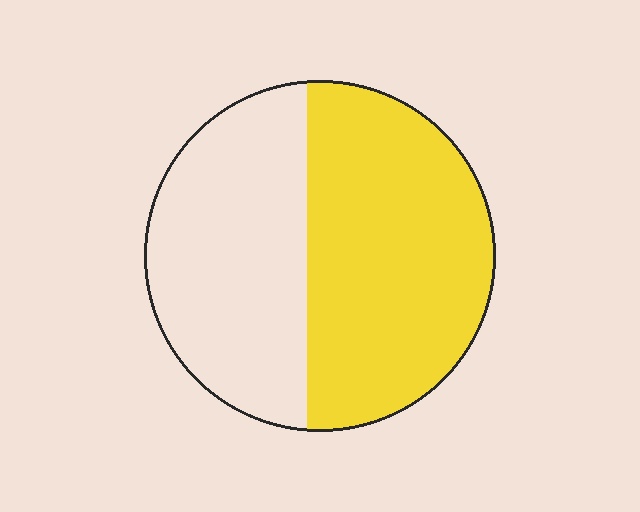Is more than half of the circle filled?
Yes.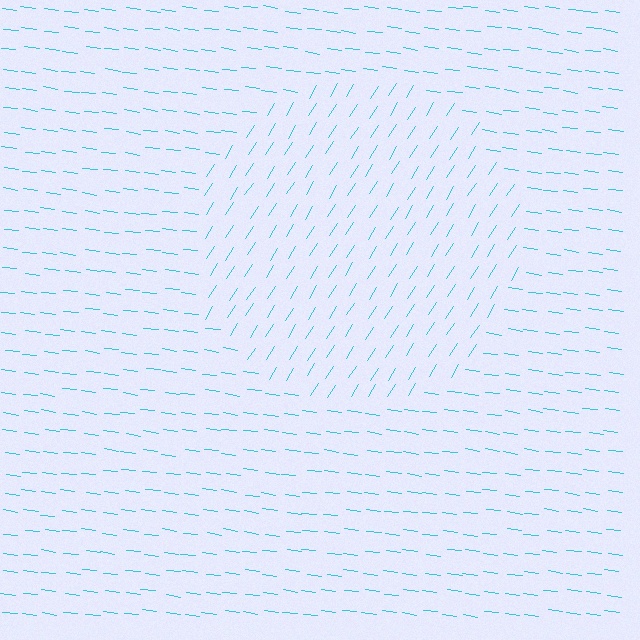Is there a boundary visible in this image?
Yes, there is a texture boundary formed by a change in line orientation.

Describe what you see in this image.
The image is filled with small cyan line segments. A circle region in the image has lines oriented differently from the surrounding lines, creating a visible texture boundary.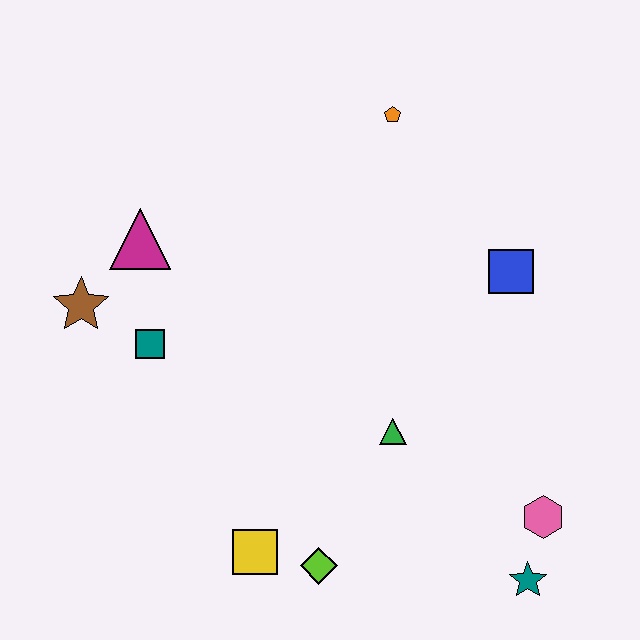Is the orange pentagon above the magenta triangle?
Yes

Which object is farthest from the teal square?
The teal star is farthest from the teal square.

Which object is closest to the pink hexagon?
The teal star is closest to the pink hexagon.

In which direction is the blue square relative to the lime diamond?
The blue square is above the lime diamond.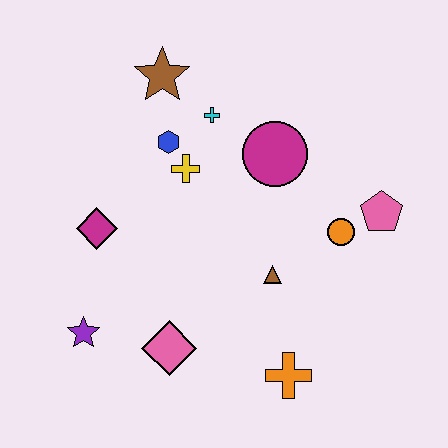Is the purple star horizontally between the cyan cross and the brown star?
No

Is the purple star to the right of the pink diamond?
No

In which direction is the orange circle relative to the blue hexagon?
The orange circle is to the right of the blue hexagon.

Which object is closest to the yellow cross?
The blue hexagon is closest to the yellow cross.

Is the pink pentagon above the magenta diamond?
Yes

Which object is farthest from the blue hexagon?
The orange cross is farthest from the blue hexagon.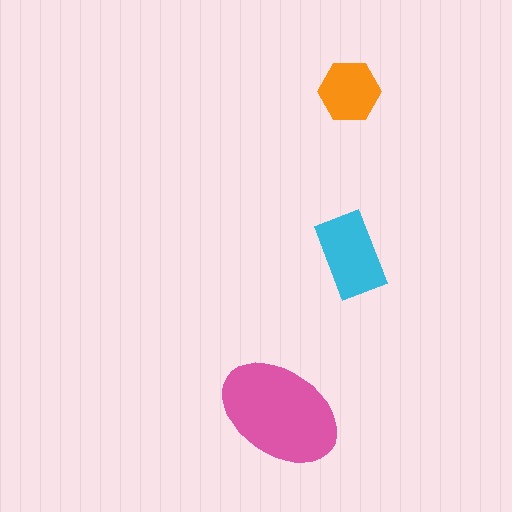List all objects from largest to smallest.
The pink ellipse, the cyan rectangle, the orange hexagon.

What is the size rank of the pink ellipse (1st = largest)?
1st.